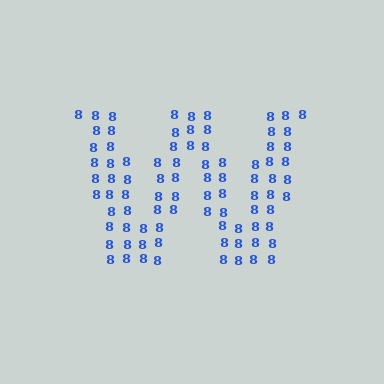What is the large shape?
The large shape is the letter W.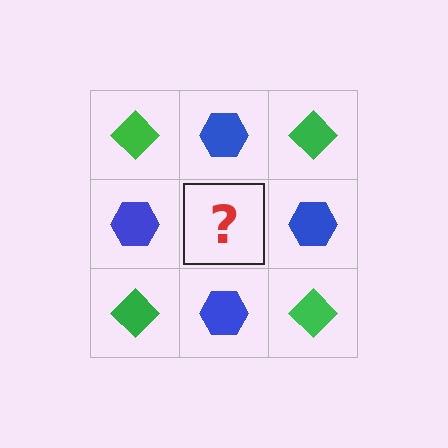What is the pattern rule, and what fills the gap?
The rule is that it alternates green diamond and blue hexagon in a checkerboard pattern. The gap should be filled with a green diamond.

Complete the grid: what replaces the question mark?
The question mark should be replaced with a green diamond.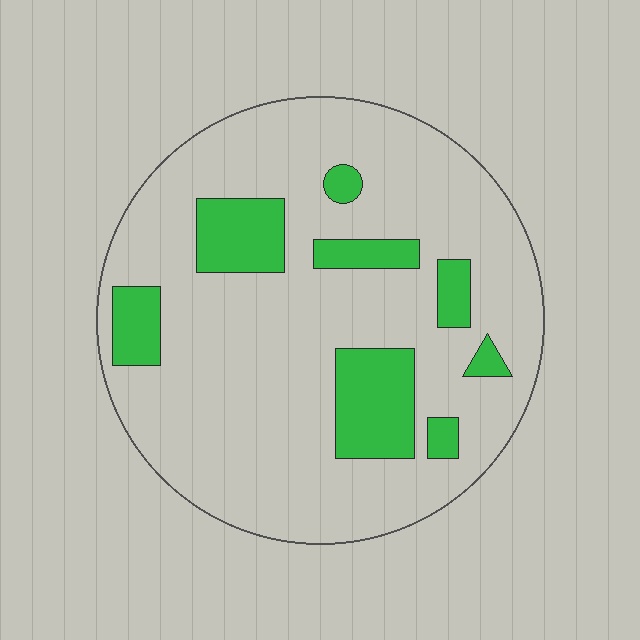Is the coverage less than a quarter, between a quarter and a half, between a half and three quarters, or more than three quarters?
Less than a quarter.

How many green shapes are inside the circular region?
8.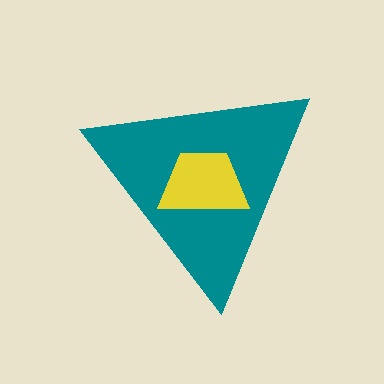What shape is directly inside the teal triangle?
The yellow trapezoid.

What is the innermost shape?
The yellow trapezoid.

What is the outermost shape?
The teal triangle.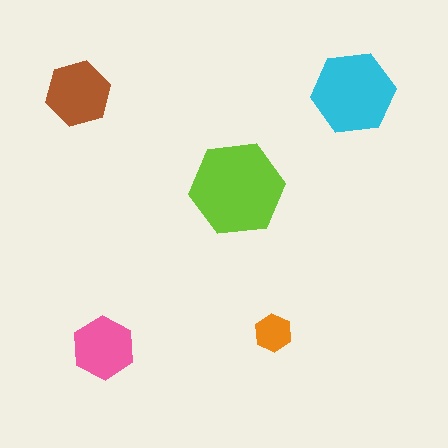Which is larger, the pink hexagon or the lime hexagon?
The lime one.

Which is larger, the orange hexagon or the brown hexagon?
The brown one.